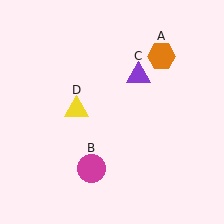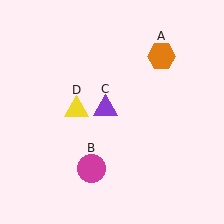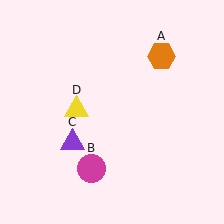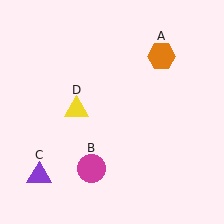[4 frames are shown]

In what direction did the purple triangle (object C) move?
The purple triangle (object C) moved down and to the left.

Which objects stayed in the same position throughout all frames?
Orange hexagon (object A) and magenta circle (object B) and yellow triangle (object D) remained stationary.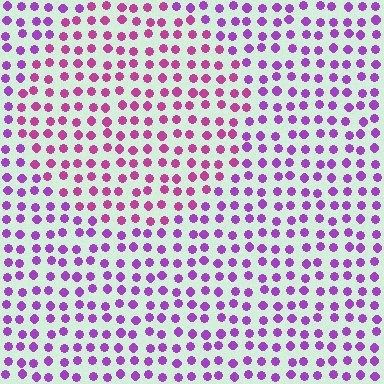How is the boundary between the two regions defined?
The boundary is defined purely by a slight shift in hue (about 32 degrees). Spacing, size, and orientation are identical on both sides.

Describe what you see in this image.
The image is filled with small purple elements in a uniform arrangement. A circle-shaped region is visible where the elements are tinted to a slightly different hue, forming a subtle color boundary.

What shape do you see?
I see a circle.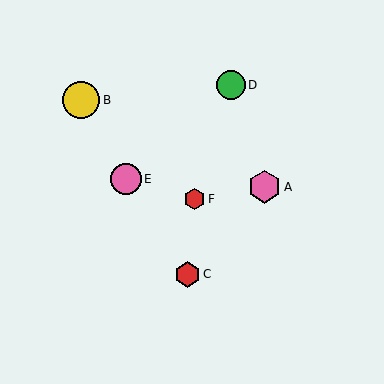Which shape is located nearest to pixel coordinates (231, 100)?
The green circle (labeled D) at (231, 85) is nearest to that location.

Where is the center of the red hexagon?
The center of the red hexagon is at (195, 199).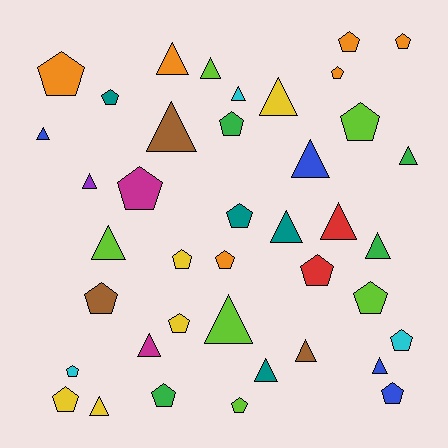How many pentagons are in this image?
There are 21 pentagons.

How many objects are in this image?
There are 40 objects.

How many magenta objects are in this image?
There are 2 magenta objects.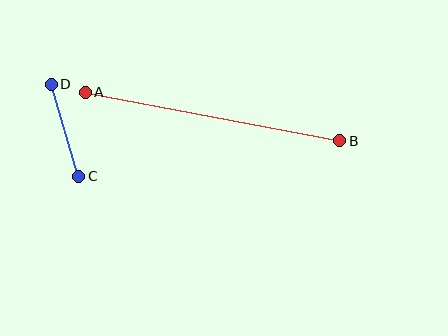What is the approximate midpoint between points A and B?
The midpoint is at approximately (212, 116) pixels.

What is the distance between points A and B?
The distance is approximately 259 pixels.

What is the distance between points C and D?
The distance is approximately 96 pixels.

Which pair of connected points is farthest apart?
Points A and B are farthest apart.